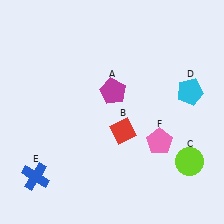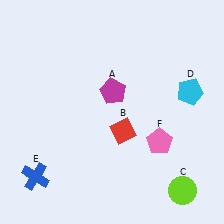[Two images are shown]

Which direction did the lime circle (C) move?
The lime circle (C) moved down.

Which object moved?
The lime circle (C) moved down.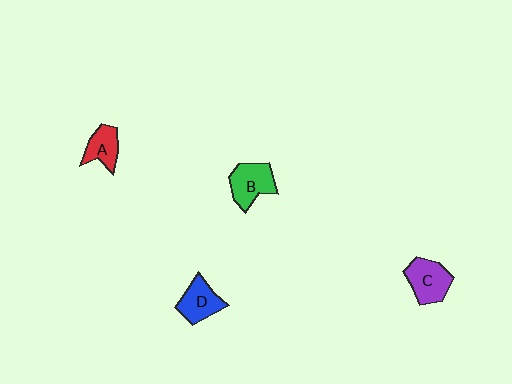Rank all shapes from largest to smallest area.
From largest to smallest: C (purple), B (green), D (blue), A (red).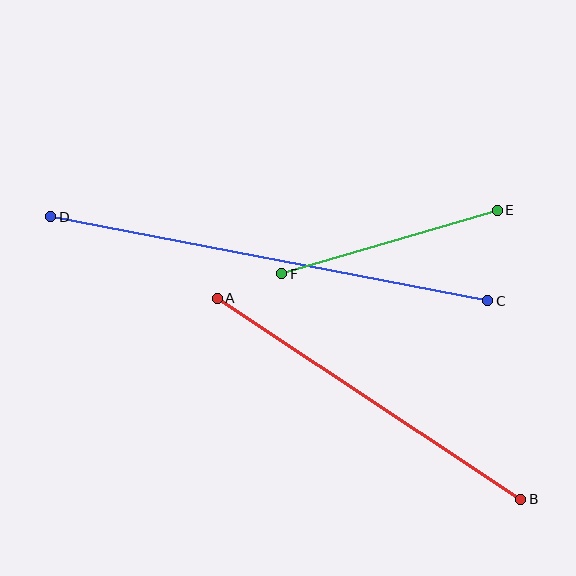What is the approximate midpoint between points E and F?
The midpoint is at approximately (389, 242) pixels.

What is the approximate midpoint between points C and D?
The midpoint is at approximately (269, 259) pixels.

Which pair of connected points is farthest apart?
Points C and D are farthest apart.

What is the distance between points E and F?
The distance is approximately 225 pixels.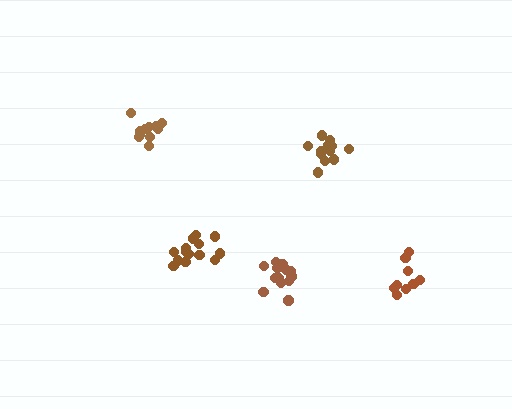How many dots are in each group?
Group 1: 13 dots, Group 2: 14 dots, Group 3: 11 dots, Group 4: 9 dots, Group 5: 12 dots (59 total).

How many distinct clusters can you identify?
There are 5 distinct clusters.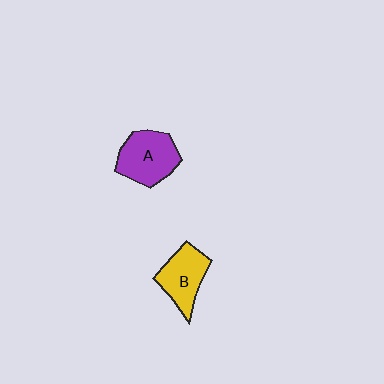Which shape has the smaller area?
Shape B (yellow).